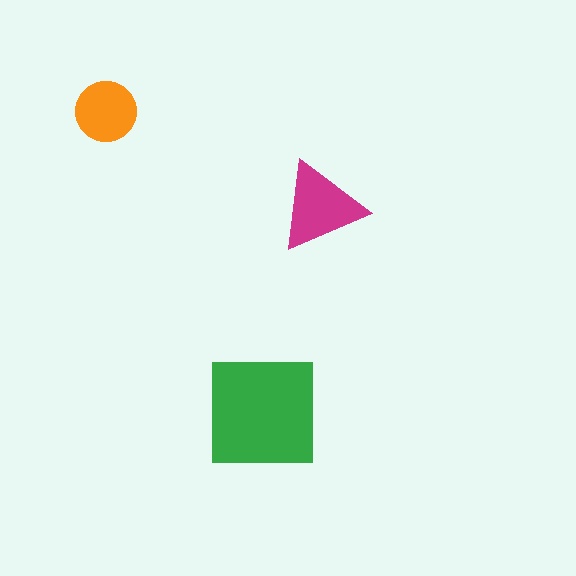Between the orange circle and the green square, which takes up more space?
The green square.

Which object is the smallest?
The orange circle.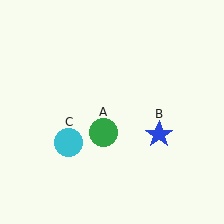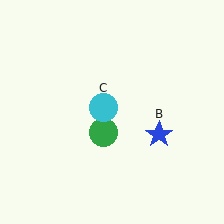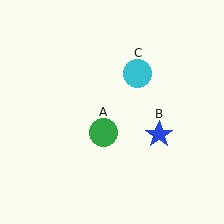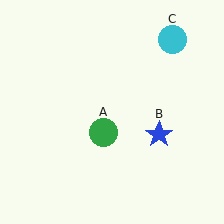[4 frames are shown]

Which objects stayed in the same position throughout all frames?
Green circle (object A) and blue star (object B) remained stationary.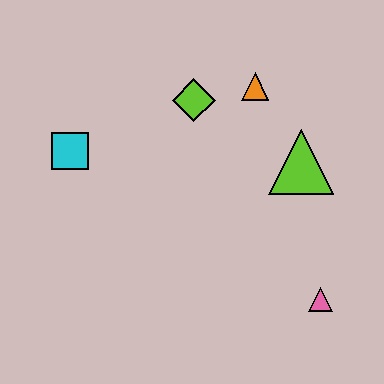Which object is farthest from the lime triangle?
The cyan square is farthest from the lime triangle.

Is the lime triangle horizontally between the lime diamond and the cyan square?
No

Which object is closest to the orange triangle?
The lime diamond is closest to the orange triangle.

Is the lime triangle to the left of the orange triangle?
No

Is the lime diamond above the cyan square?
Yes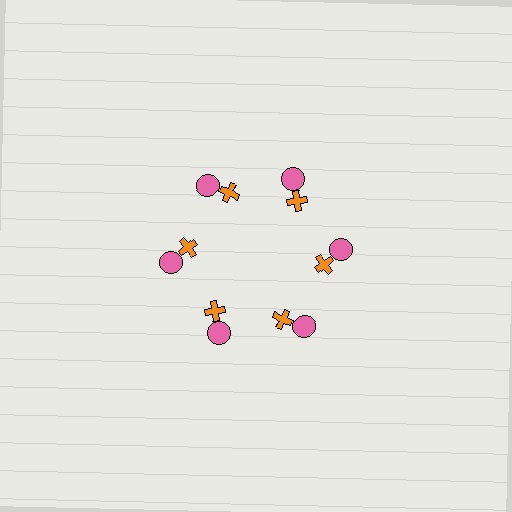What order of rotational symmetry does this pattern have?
This pattern has 6-fold rotational symmetry.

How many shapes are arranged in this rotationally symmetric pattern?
There are 12 shapes, arranged in 6 groups of 2.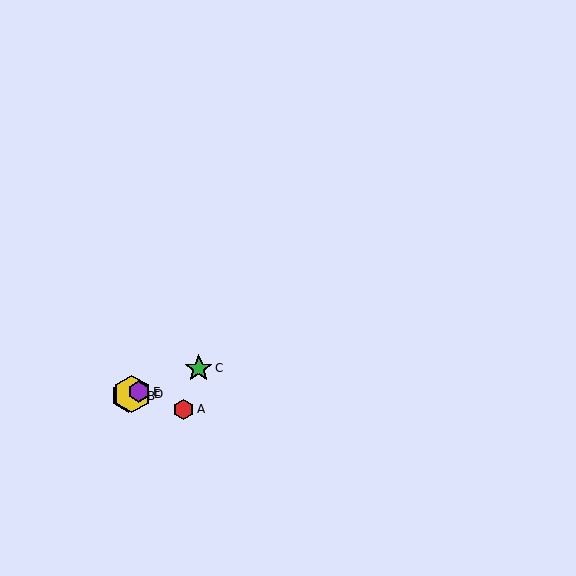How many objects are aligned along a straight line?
4 objects (B, C, D, E) are aligned along a straight line.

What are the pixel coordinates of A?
Object A is at (184, 409).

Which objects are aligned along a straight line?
Objects B, C, D, E are aligned along a straight line.